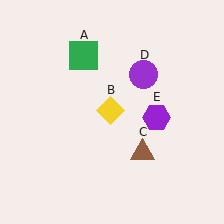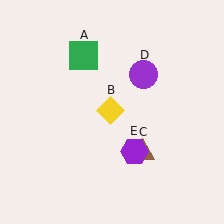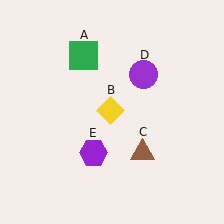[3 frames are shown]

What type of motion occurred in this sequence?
The purple hexagon (object E) rotated clockwise around the center of the scene.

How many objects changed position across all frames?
1 object changed position: purple hexagon (object E).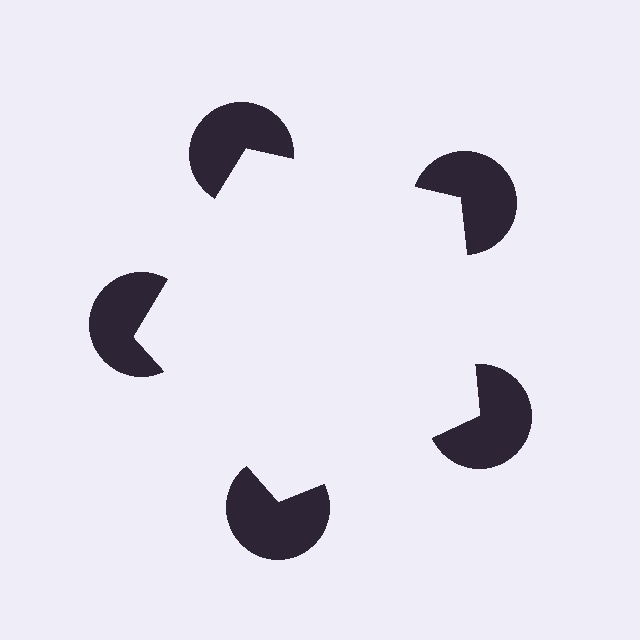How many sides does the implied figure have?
5 sides.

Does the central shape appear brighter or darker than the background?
It typically appears slightly brighter than the background, even though no actual brightness change is drawn.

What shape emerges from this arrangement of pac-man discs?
An illusory pentagon — its edges are inferred from the aligned wedge cuts in the pac-man discs, not physically drawn.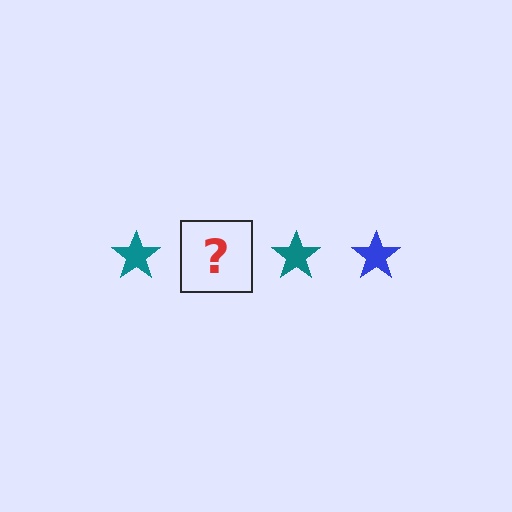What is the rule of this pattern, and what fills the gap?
The rule is that the pattern cycles through teal, blue stars. The gap should be filled with a blue star.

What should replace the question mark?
The question mark should be replaced with a blue star.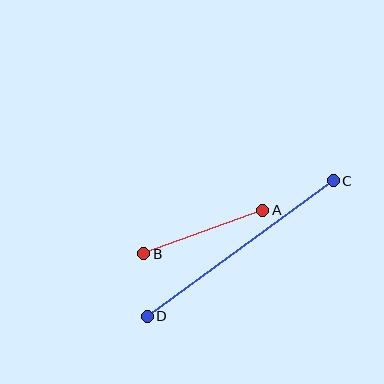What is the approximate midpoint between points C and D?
The midpoint is at approximately (240, 249) pixels.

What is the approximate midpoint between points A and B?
The midpoint is at approximately (203, 232) pixels.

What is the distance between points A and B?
The distance is approximately 127 pixels.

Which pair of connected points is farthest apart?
Points C and D are farthest apart.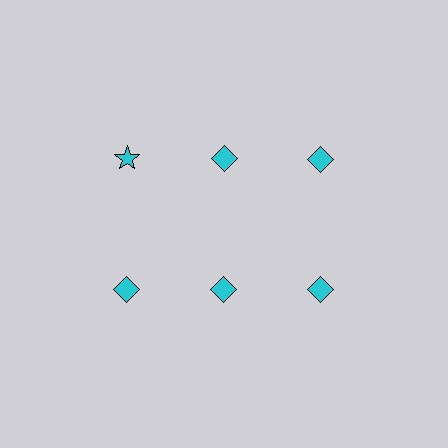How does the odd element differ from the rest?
It has a different shape: star instead of diamond.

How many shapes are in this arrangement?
There are 6 shapes arranged in a grid pattern.